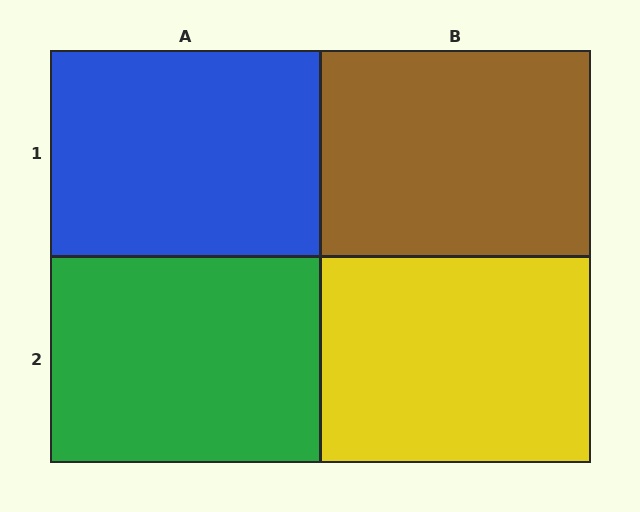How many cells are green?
1 cell is green.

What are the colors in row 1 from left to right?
Blue, brown.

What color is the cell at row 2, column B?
Yellow.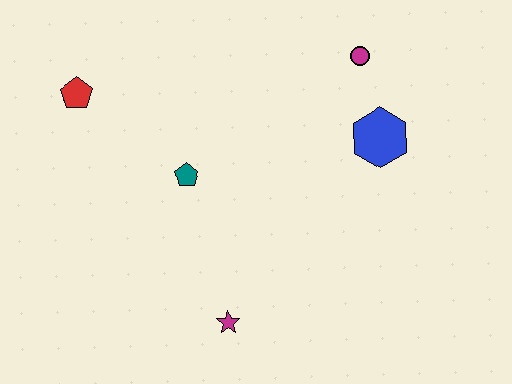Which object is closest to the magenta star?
The teal pentagon is closest to the magenta star.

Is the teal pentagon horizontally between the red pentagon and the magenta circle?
Yes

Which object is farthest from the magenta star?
The magenta circle is farthest from the magenta star.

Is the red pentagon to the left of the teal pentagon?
Yes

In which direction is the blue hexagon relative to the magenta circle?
The blue hexagon is below the magenta circle.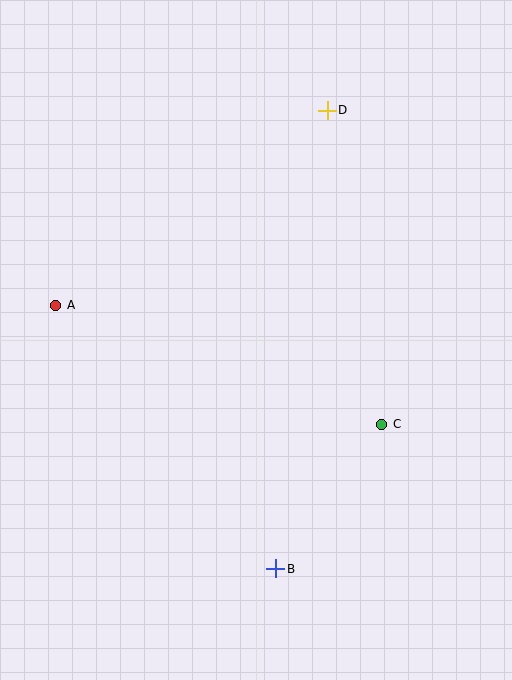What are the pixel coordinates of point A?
Point A is at (56, 305).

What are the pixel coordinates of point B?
Point B is at (276, 569).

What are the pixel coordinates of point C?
Point C is at (382, 424).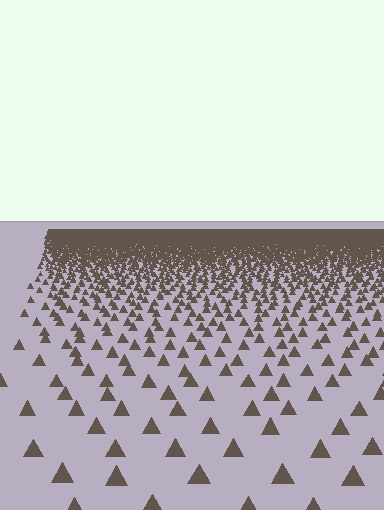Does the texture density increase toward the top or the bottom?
Density increases toward the top.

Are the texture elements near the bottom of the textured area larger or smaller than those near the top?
Larger. Near the bottom, elements are closer to the viewer and appear at a bigger on-screen size.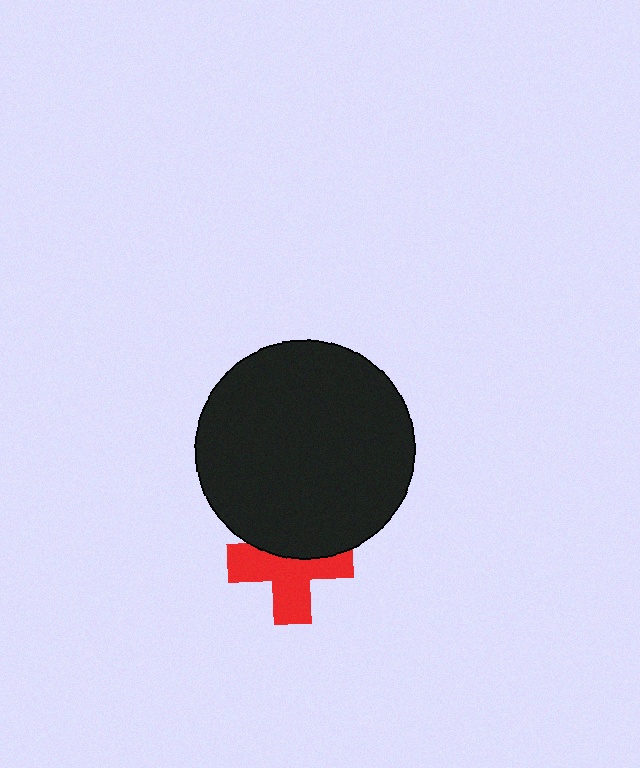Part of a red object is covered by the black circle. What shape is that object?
It is a cross.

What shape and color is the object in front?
The object in front is a black circle.